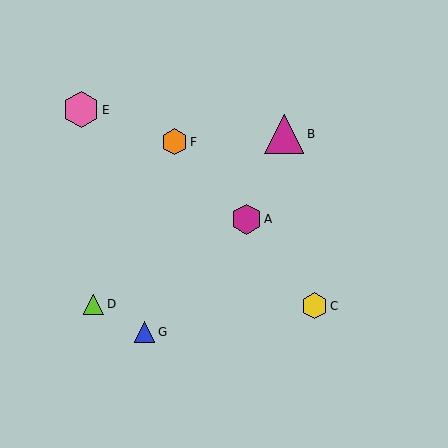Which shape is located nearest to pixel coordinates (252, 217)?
The magenta hexagon (labeled A) at (246, 219) is nearest to that location.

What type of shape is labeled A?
Shape A is a magenta hexagon.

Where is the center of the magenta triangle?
The center of the magenta triangle is at (284, 134).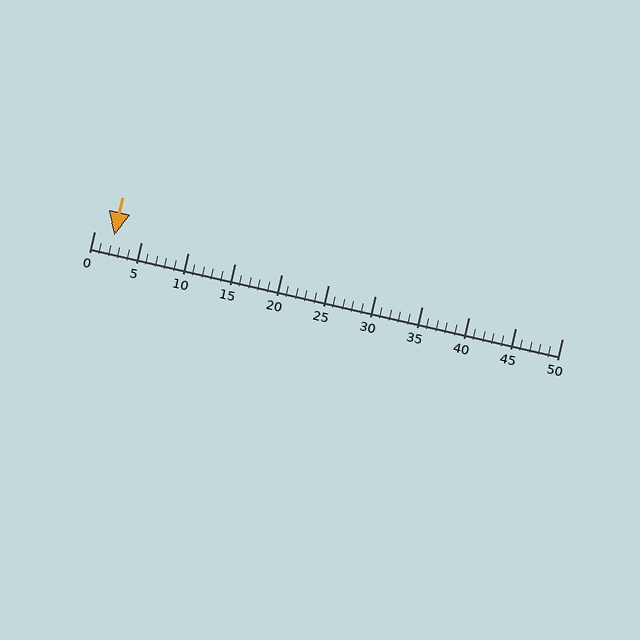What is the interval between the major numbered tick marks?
The major tick marks are spaced 5 units apart.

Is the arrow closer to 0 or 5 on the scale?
The arrow is closer to 0.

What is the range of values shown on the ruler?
The ruler shows values from 0 to 50.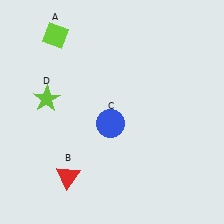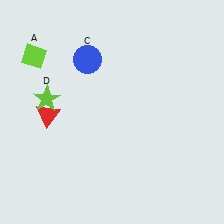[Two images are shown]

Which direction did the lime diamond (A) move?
The lime diamond (A) moved left.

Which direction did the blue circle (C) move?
The blue circle (C) moved up.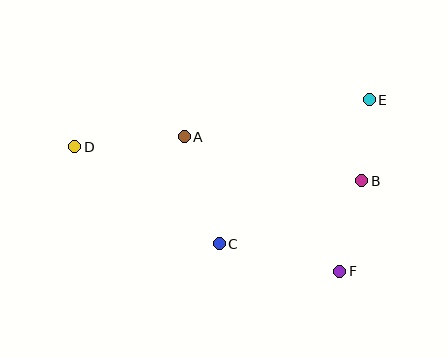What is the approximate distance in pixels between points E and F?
The distance between E and F is approximately 174 pixels.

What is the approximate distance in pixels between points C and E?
The distance between C and E is approximately 208 pixels.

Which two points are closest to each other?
Points B and E are closest to each other.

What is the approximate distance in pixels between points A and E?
The distance between A and E is approximately 189 pixels.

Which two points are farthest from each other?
Points D and E are farthest from each other.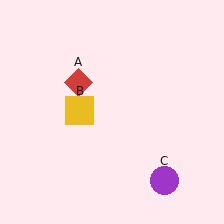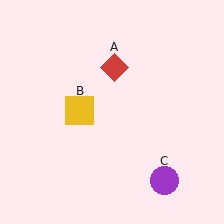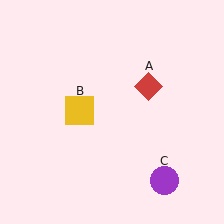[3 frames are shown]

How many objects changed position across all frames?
1 object changed position: red diamond (object A).